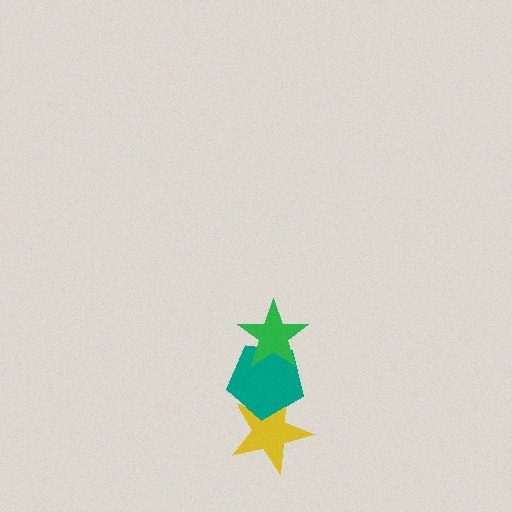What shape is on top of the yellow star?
The teal pentagon is on top of the yellow star.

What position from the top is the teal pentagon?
The teal pentagon is 2nd from the top.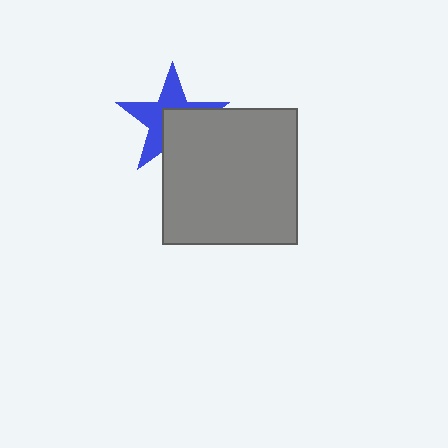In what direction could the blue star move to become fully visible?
The blue star could move toward the upper-left. That would shift it out from behind the gray square entirely.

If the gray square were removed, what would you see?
You would see the complete blue star.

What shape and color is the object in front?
The object in front is a gray square.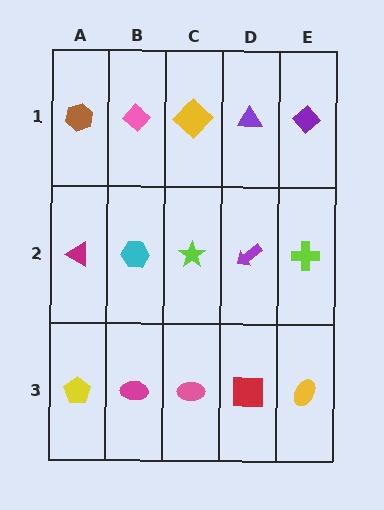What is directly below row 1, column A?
A magenta triangle.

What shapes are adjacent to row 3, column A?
A magenta triangle (row 2, column A), a magenta ellipse (row 3, column B).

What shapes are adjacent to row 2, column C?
A yellow diamond (row 1, column C), a pink ellipse (row 3, column C), a cyan hexagon (row 2, column B), a purple arrow (row 2, column D).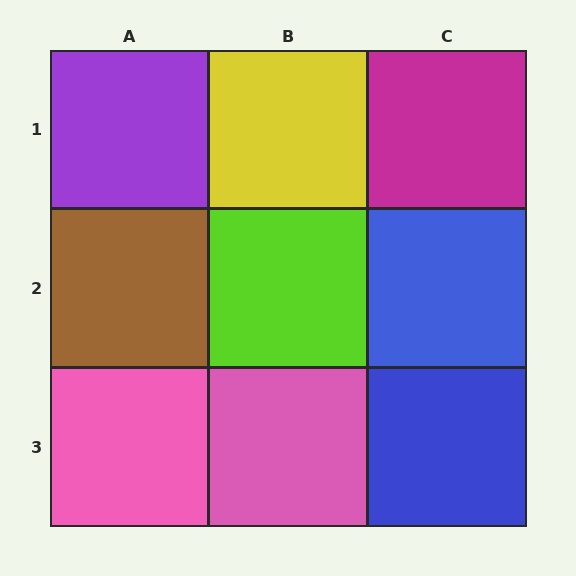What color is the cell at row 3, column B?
Pink.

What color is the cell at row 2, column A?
Brown.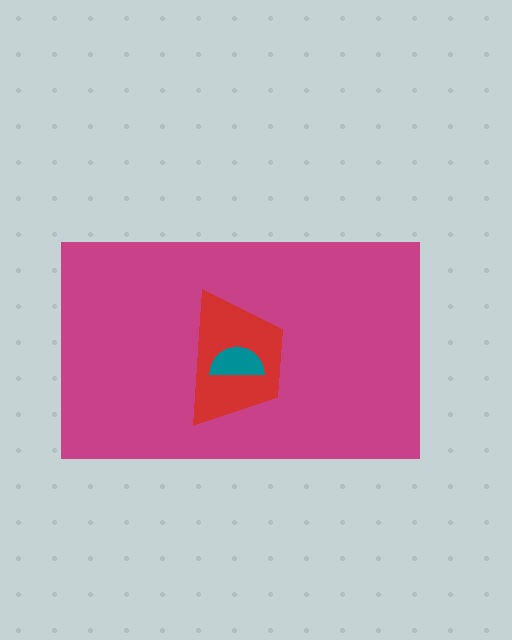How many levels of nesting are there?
3.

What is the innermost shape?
The teal semicircle.